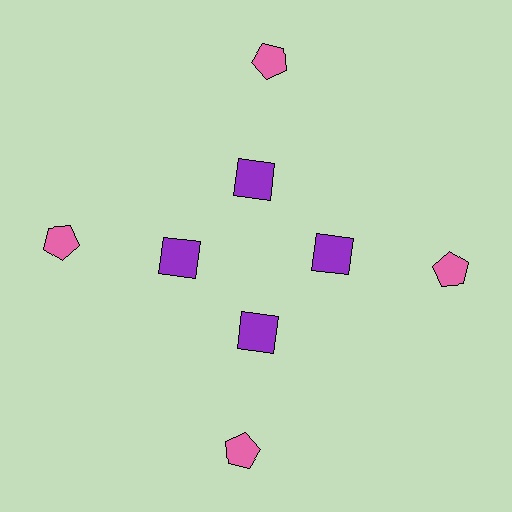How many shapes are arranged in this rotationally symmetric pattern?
There are 8 shapes, arranged in 4 groups of 2.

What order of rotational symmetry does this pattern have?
This pattern has 4-fold rotational symmetry.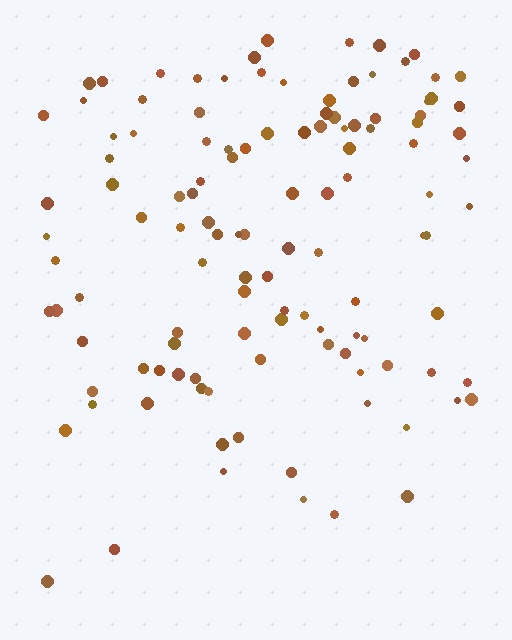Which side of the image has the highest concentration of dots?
The top.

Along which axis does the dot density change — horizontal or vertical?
Vertical.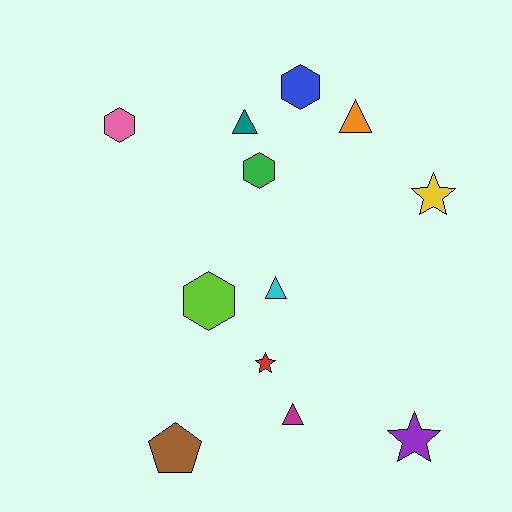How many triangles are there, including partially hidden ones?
There are 4 triangles.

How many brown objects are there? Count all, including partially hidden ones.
There is 1 brown object.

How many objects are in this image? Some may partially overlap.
There are 12 objects.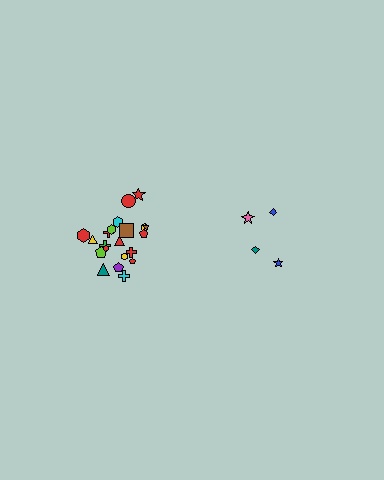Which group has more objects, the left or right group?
The left group.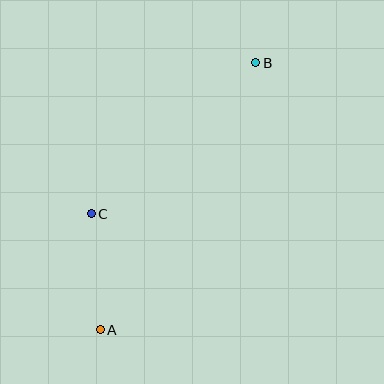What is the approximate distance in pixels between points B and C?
The distance between B and C is approximately 223 pixels.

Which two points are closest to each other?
Points A and C are closest to each other.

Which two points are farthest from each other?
Points A and B are farthest from each other.